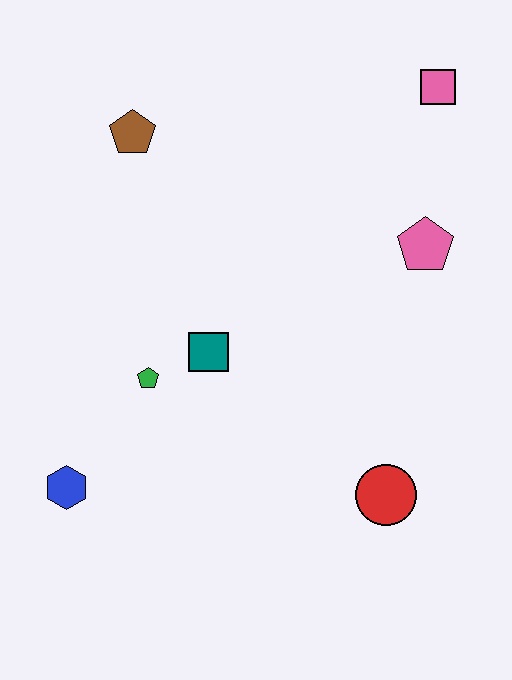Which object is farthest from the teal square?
The pink square is farthest from the teal square.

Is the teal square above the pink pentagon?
No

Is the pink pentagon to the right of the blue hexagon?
Yes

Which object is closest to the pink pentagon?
The pink square is closest to the pink pentagon.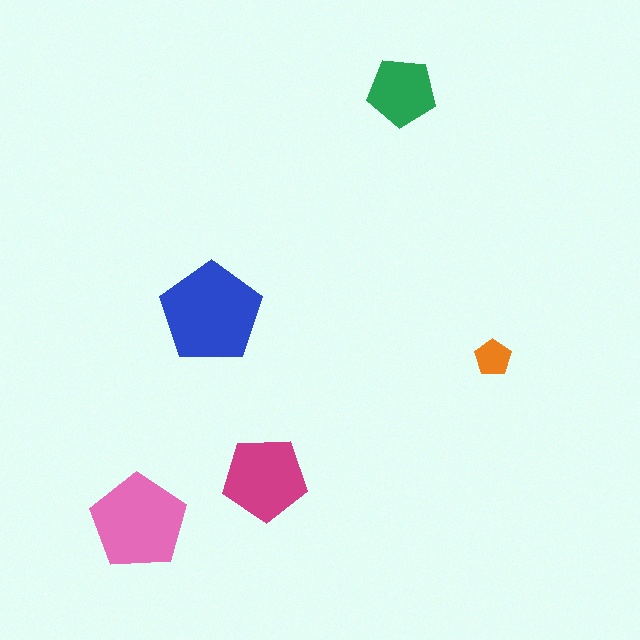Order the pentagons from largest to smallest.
the blue one, the pink one, the magenta one, the green one, the orange one.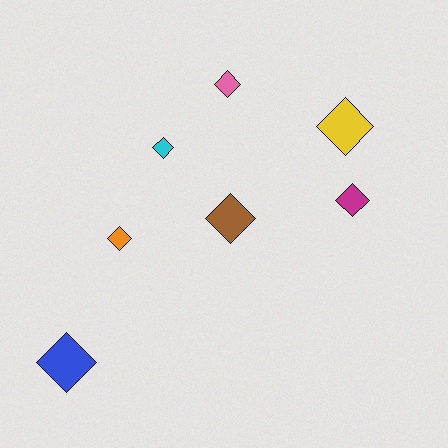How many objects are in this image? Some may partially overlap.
There are 7 objects.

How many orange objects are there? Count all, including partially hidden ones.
There is 1 orange object.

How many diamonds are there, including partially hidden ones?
There are 7 diamonds.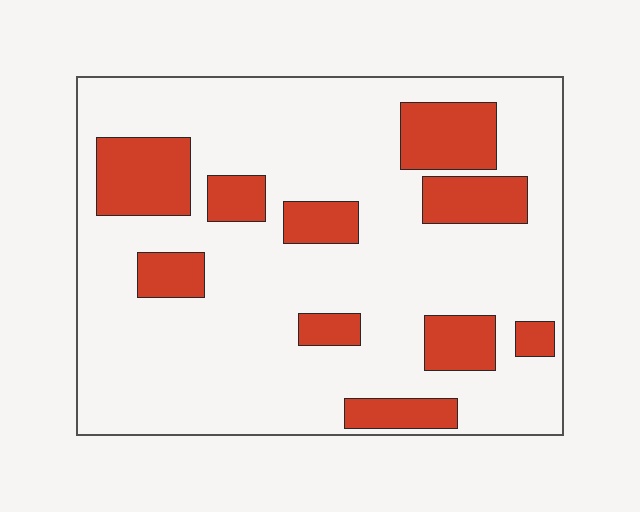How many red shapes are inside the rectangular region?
10.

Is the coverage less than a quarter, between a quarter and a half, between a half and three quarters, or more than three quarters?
Less than a quarter.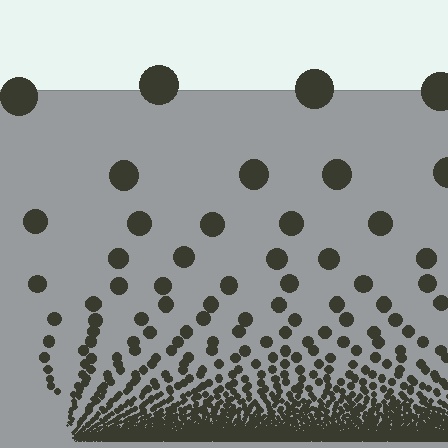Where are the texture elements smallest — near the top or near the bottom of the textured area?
Near the bottom.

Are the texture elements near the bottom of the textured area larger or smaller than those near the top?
Smaller. The gradient is inverted — elements near the bottom are smaller and denser.